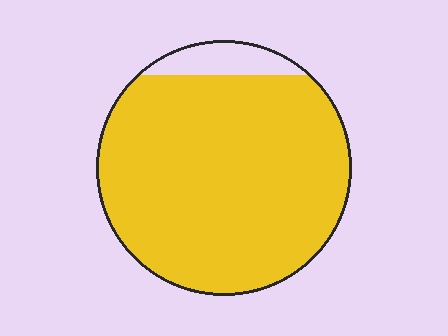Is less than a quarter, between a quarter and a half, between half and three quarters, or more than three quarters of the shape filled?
More than three quarters.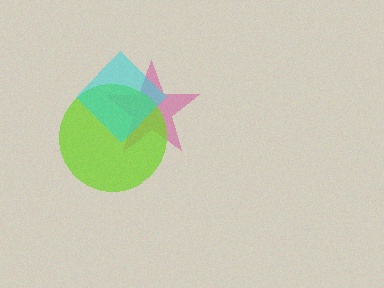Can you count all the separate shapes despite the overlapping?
Yes, there are 3 separate shapes.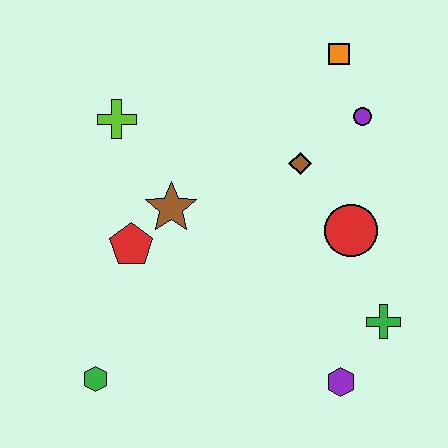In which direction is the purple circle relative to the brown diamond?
The purple circle is to the right of the brown diamond.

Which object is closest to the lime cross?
The brown star is closest to the lime cross.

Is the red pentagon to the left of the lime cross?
No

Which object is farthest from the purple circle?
The green hexagon is farthest from the purple circle.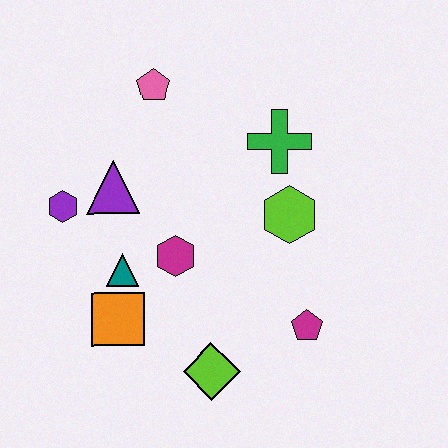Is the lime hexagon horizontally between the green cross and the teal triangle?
No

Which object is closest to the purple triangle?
The purple hexagon is closest to the purple triangle.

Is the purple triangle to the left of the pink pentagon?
Yes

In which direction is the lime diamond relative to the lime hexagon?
The lime diamond is below the lime hexagon.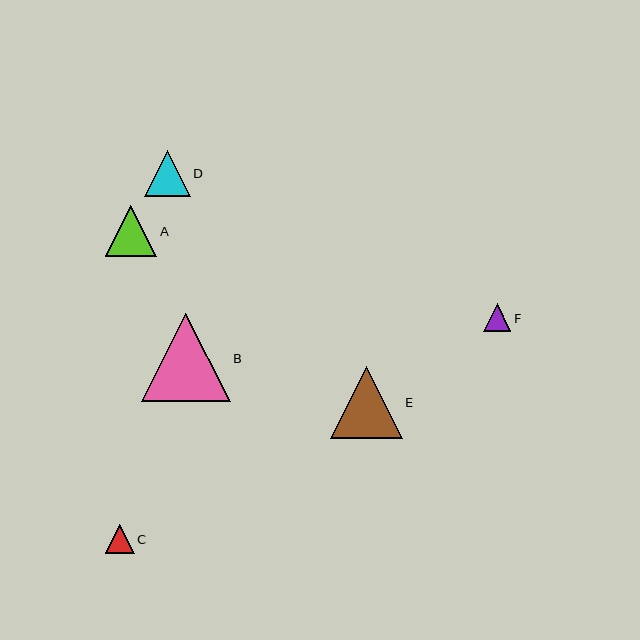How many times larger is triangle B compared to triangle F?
Triangle B is approximately 3.2 times the size of triangle F.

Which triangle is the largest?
Triangle B is the largest with a size of approximately 89 pixels.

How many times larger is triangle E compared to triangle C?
Triangle E is approximately 2.5 times the size of triangle C.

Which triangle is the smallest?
Triangle F is the smallest with a size of approximately 28 pixels.